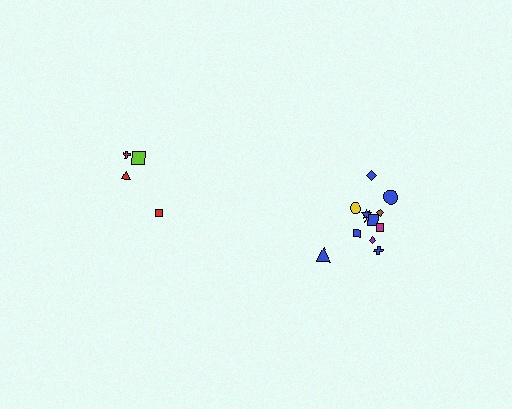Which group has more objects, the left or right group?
The right group.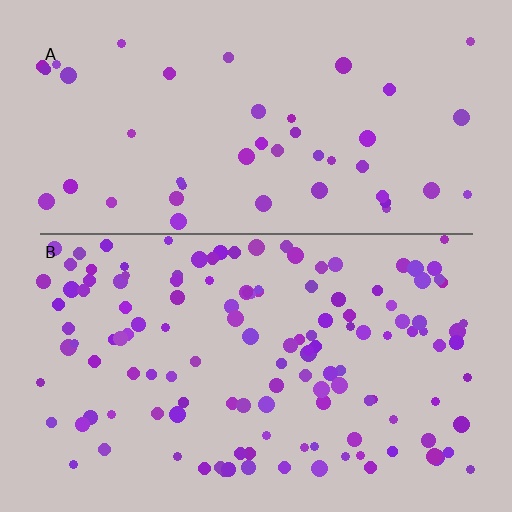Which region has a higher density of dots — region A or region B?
B (the bottom).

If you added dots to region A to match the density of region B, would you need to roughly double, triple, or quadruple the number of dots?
Approximately triple.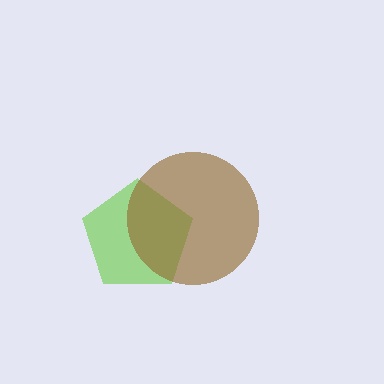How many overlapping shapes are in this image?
There are 2 overlapping shapes in the image.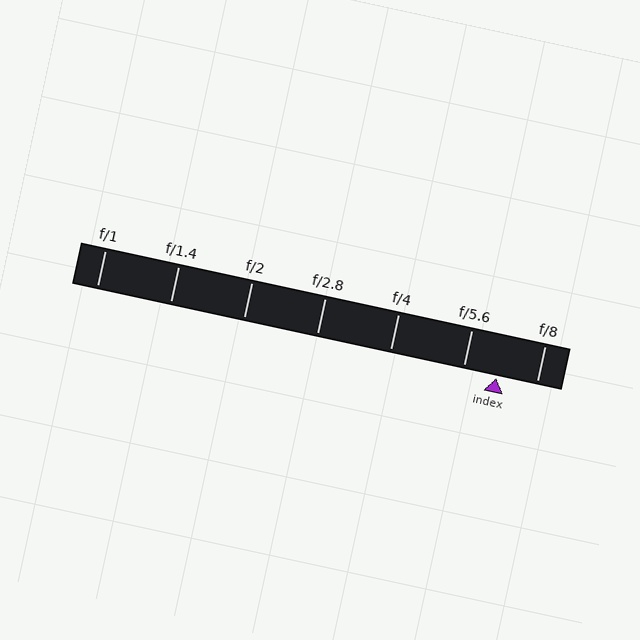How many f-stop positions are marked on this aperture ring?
There are 7 f-stop positions marked.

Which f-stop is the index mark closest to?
The index mark is closest to f/5.6.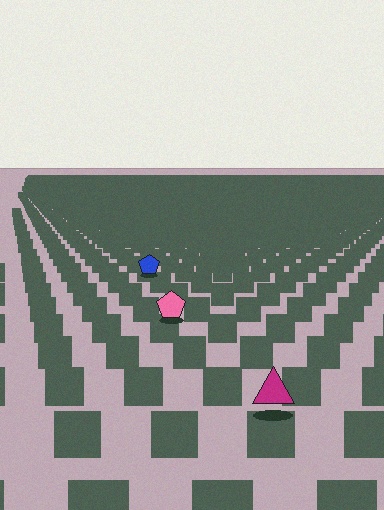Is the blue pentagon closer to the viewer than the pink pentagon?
No. The pink pentagon is closer — you can tell from the texture gradient: the ground texture is coarser near it.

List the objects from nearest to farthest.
From nearest to farthest: the magenta triangle, the pink pentagon, the blue pentagon.